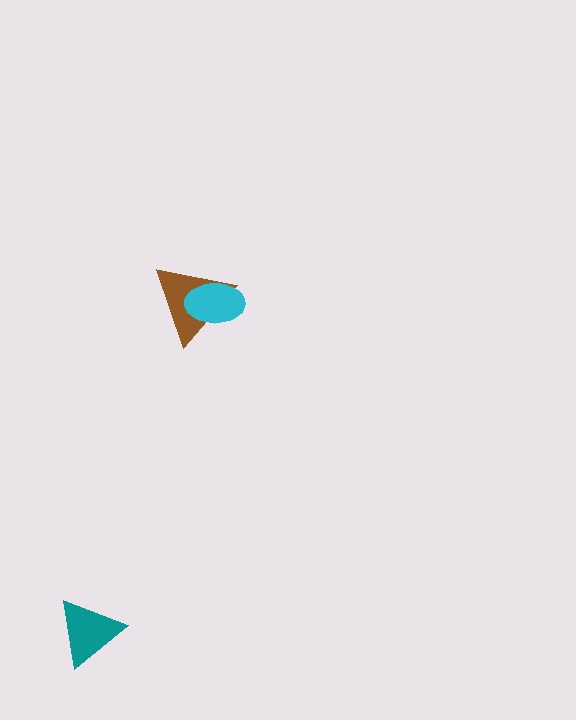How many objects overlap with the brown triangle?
1 object overlaps with the brown triangle.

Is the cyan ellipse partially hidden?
No, no other shape covers it.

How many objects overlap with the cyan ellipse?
1 object overlaps with the cyan ellipse.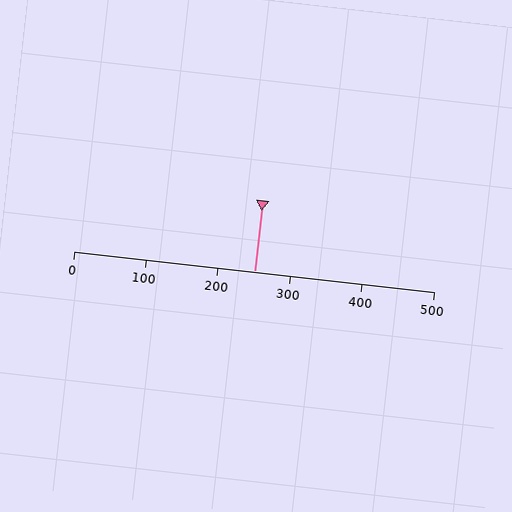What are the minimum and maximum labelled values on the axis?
The axis runs from 0 to 500.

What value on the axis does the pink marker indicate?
The marker indicates approximately 250.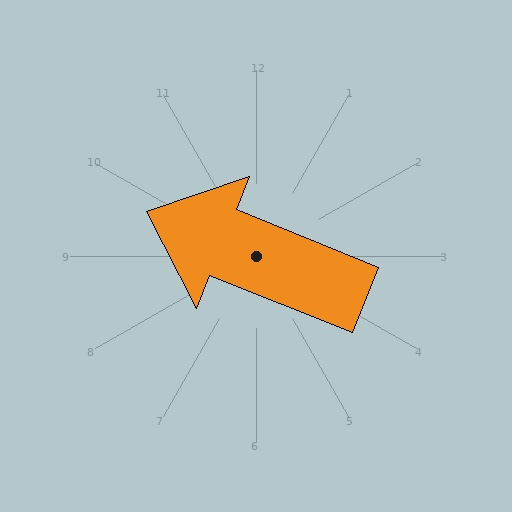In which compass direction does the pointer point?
West.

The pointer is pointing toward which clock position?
Roughly 10 o'clock.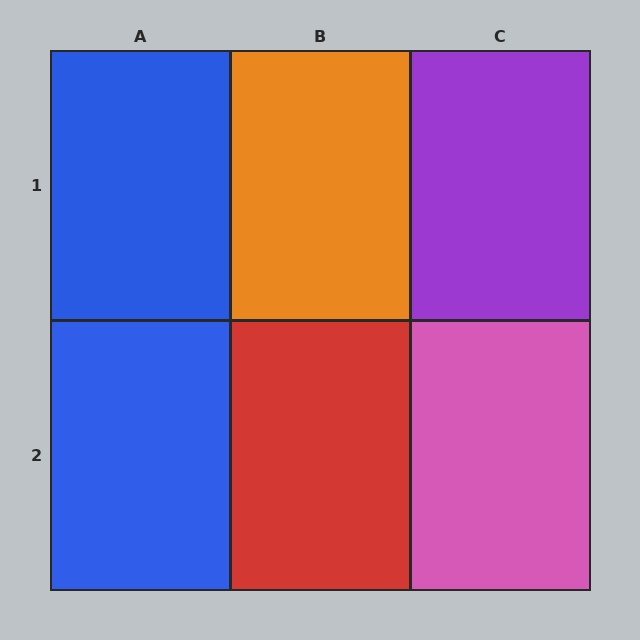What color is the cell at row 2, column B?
Red.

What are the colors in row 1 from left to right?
Blue, orange, purple.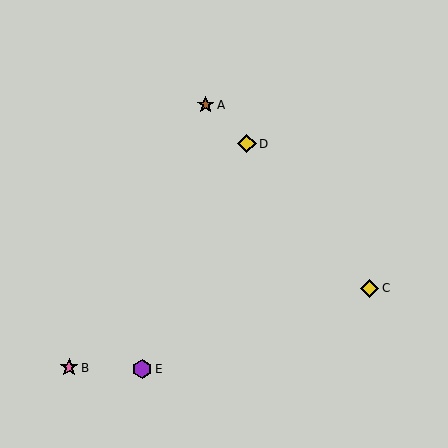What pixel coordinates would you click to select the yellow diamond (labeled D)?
Click at (247, 144) to select the yellow diamond D.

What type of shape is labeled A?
Shape A is a brown star.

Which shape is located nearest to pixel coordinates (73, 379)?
The pink star (labeled B) at (69, 368) is nearest to that location.